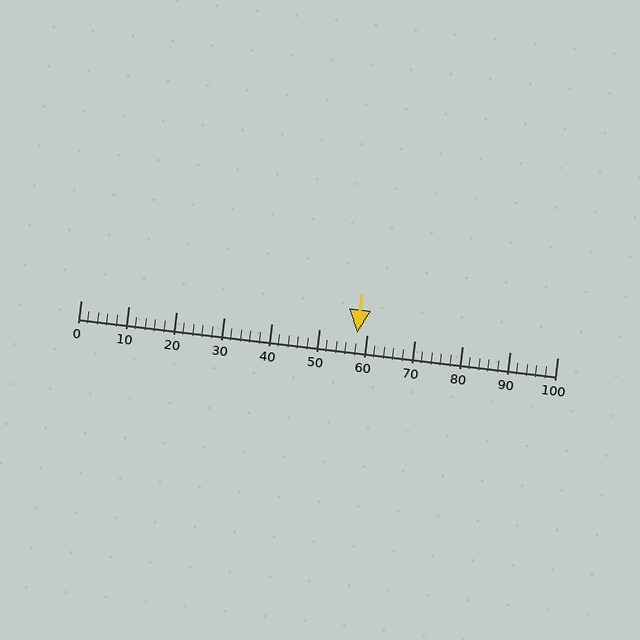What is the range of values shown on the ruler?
The ruler shows values from 0 to 100.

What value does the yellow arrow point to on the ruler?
The yellow arrow points to approximately 58.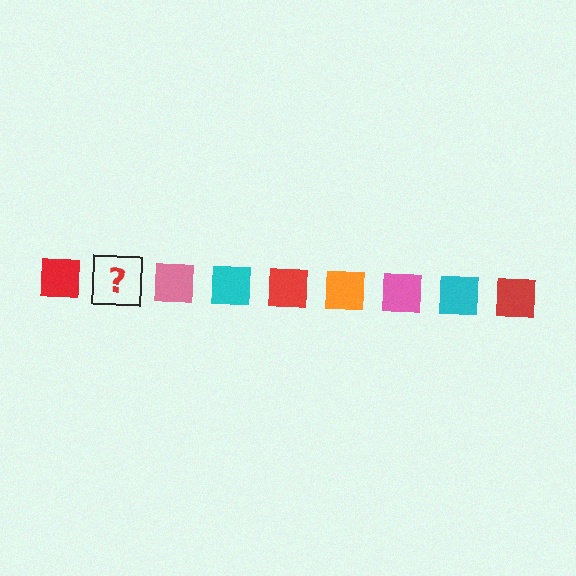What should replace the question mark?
The question mark should be replaced with an orange square.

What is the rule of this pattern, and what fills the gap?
The rule is that the pattern cycles through red, orange, pink, cyan squares. The gap should be filled with an orange square.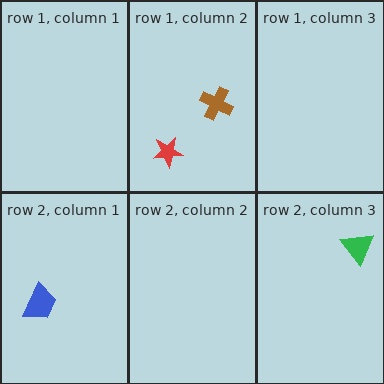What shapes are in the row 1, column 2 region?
The red star, the brown cross.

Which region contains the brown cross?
The row 1, column 2 region.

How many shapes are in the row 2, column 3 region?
1.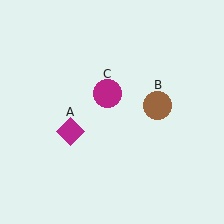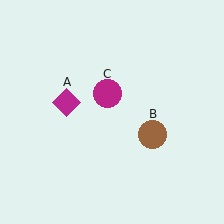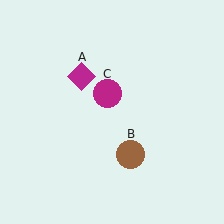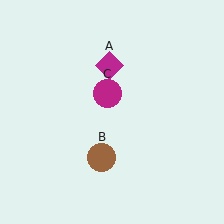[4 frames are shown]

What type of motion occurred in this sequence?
The magenta diamond (object A), brown circle (object B) rotated clockwise around the center of the scene.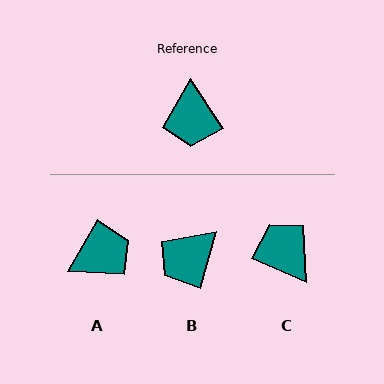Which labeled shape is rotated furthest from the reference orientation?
C, about 147 degrees away.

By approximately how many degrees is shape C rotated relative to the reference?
Approximately 147 degrees clockwise.